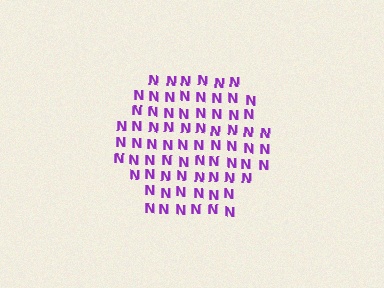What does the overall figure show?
The overall figure shows a hexagon.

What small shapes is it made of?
It is made of small letter N's.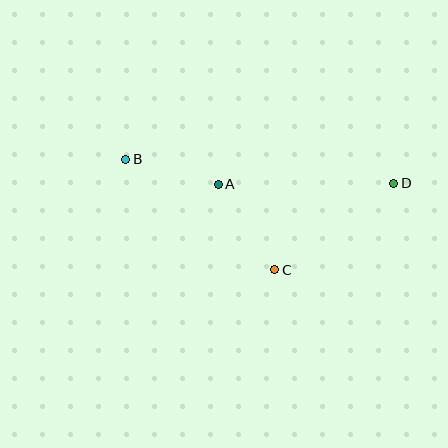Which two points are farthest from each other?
Points B and D are farthest from each other.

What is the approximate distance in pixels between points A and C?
The distance between A and C is approximately 102 pixels.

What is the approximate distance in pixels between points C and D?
The distance between C and D is approximately 147 pixels.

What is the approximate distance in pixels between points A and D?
The distance between A and D is approximately 175 pixels.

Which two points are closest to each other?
Points A and B are closest to each other.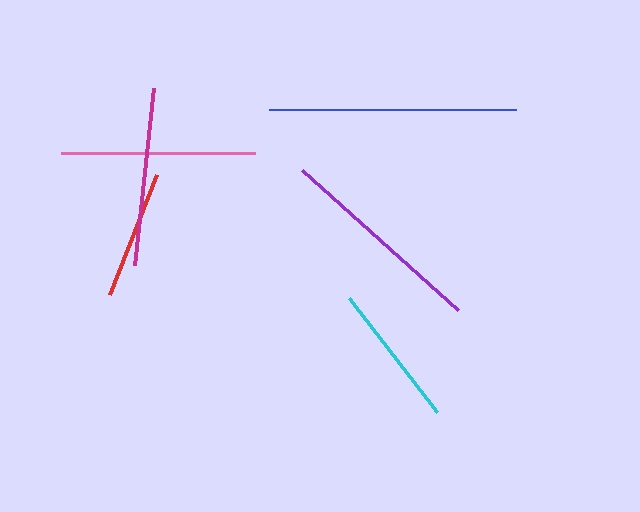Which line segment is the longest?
The blue line is the longest at approximately 247 pixels.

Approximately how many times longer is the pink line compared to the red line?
The pink line is approximately 1.5 times the length of the red line.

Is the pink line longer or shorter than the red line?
The pink line is longer than the red line.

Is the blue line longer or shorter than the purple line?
The blue line is longer than the purple line.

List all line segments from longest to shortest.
From longest to shortest: blue, purple, pink, magenta, cyan, red.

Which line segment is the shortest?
The red line is the shortest at approximately 129 pixels.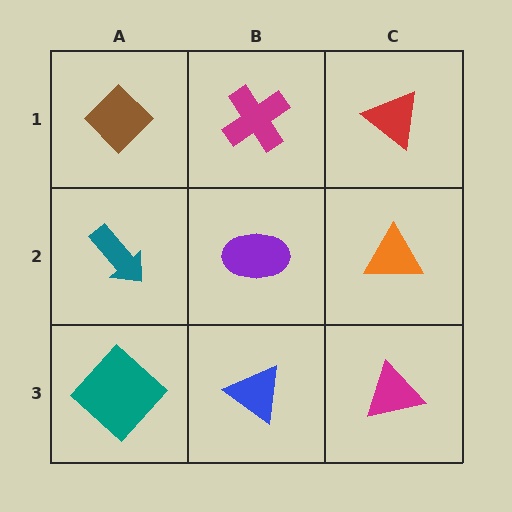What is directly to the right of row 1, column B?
A red triangle.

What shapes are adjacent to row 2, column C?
A red triangle (row 1, column C), a magenta triangle (row 3, column C), a purple ellipse (row 2, column B).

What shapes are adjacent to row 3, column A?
A teal arrow (row 2, column A), a blue triangle (row 3, column B).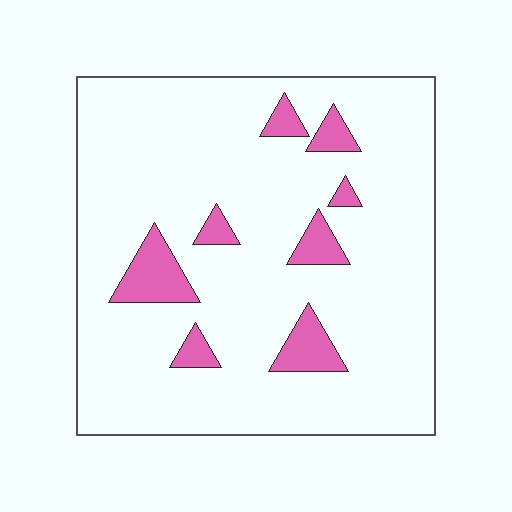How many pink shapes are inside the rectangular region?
8.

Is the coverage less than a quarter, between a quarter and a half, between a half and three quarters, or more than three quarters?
Less than a quarter.